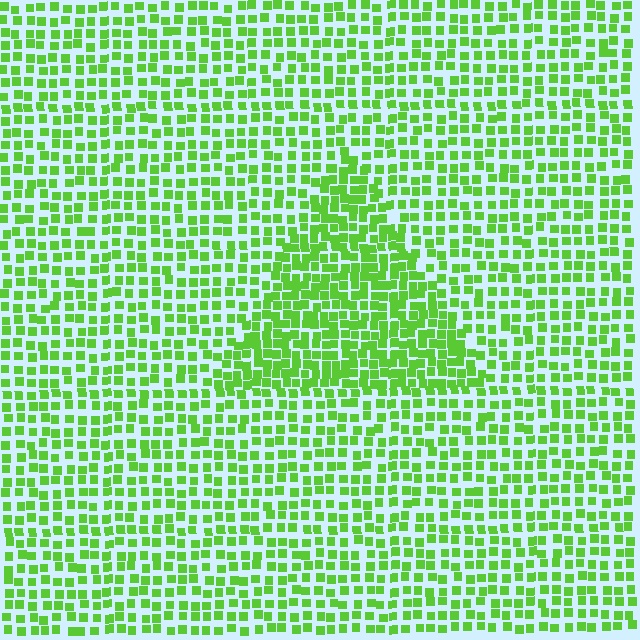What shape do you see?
I see a triangle.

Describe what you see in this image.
The image contains small lime elements arranged at two different densities. A triangle-shaped region is visible where the elements are more densely packed than the surrounding area.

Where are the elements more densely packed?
The elements are more densely packed inside the triangle boundary.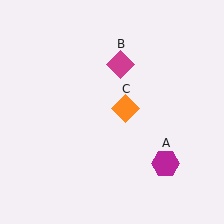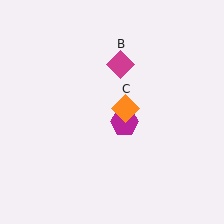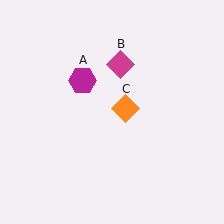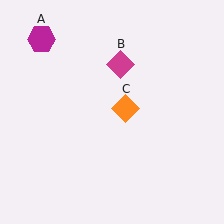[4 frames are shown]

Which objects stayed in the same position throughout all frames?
Magenta diamond (object B) and orange diamond (object C) remained stationary.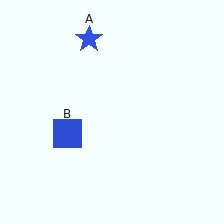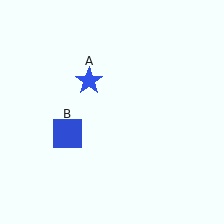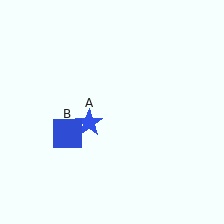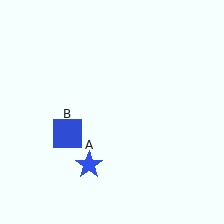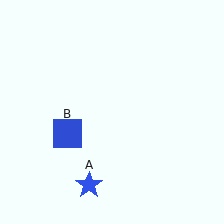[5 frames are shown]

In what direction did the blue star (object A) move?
The blue star (object A) moved down.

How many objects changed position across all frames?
1 object changed position: blue star (object A).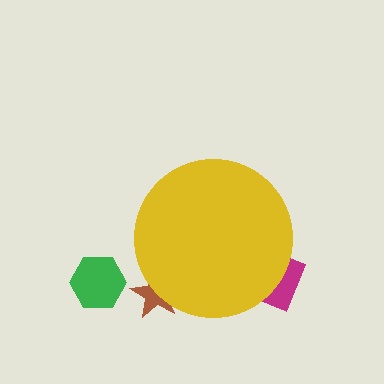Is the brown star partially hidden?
Yes, the brown star is partially hidden behind the yellow circle.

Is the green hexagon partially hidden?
No, the green hexagon is fully visible.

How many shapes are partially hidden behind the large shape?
2 shapes are partially hidden.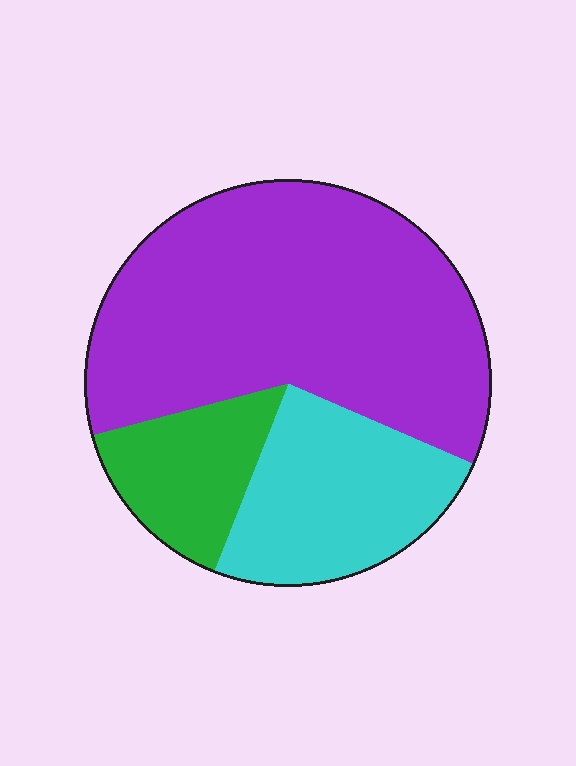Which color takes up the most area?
Purple, at roughly 60%.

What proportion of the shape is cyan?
Cyan takes up about one quarter (1/4) of the shape.